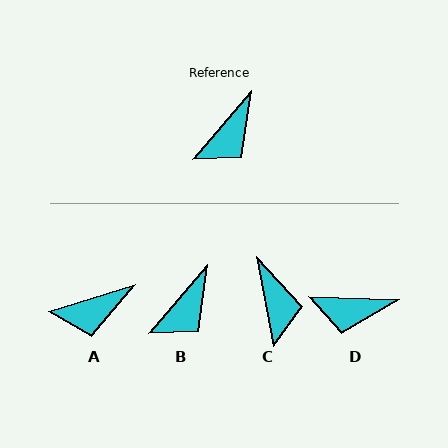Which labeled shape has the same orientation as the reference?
B.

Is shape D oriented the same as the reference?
No, it is off by about 51 degrees.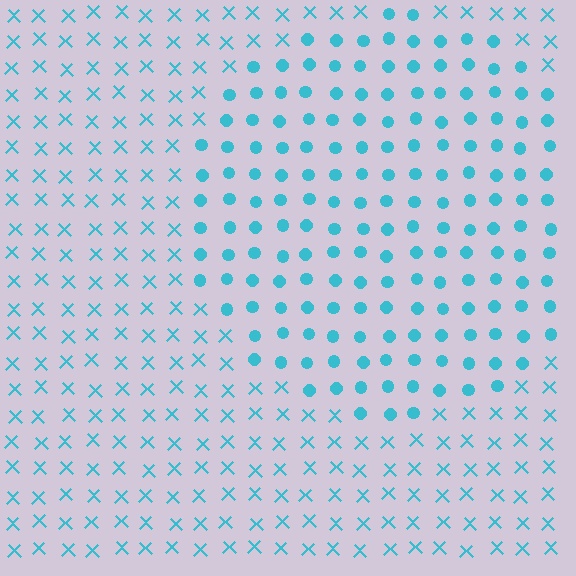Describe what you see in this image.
The image is filled with small cyan elements arranged in a uniform grid. A circle-shaped region contains circles, while the surrounding area contains X marks. The boundary is defined purely by the change in element shape.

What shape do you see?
I see a circle.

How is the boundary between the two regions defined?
The boundary is defined by a change in element shape: circles inside vs. X marks outside. All elements share the same color and spacing.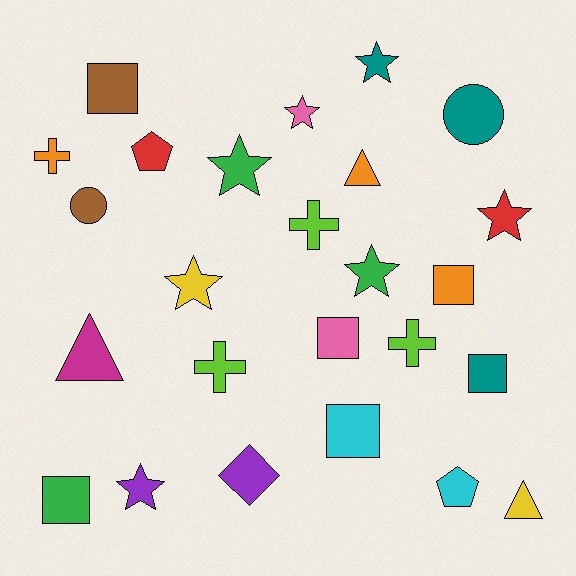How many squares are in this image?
There are 6 squares.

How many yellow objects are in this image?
There are 2 yellow objects.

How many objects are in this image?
There are 25 objects.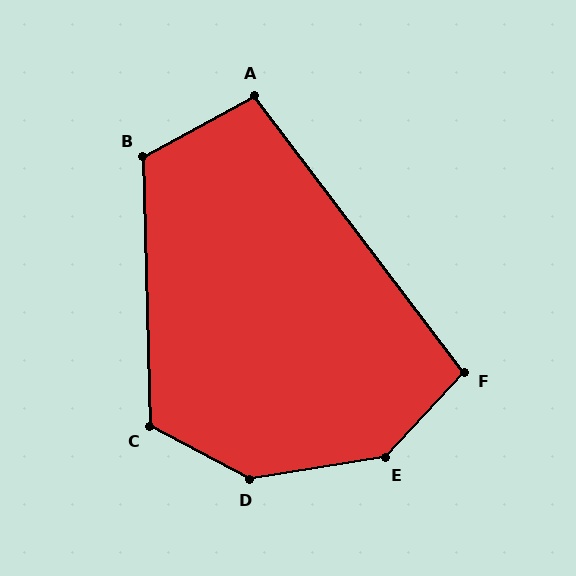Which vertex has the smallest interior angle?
A, at approximately 98 degrees.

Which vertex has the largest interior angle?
D, at approximately 142 degrees.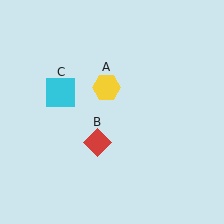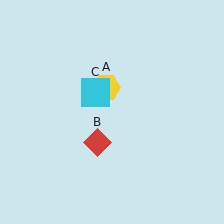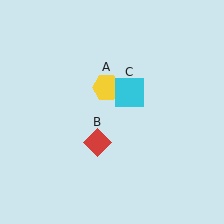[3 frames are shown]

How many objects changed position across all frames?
1 object changed position: cyan square (object C).